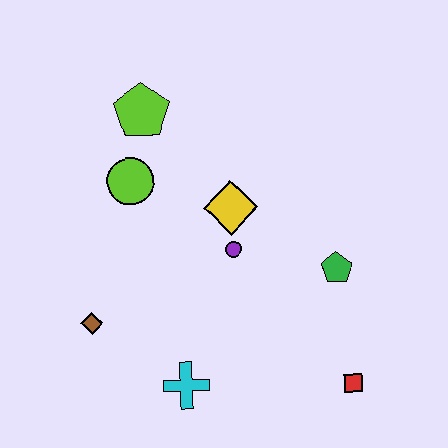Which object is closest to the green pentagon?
The purple circle is closest to the green pentagon.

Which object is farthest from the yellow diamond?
The red square is farthest from the yellow diamond.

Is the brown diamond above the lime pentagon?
No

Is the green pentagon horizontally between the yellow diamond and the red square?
Yes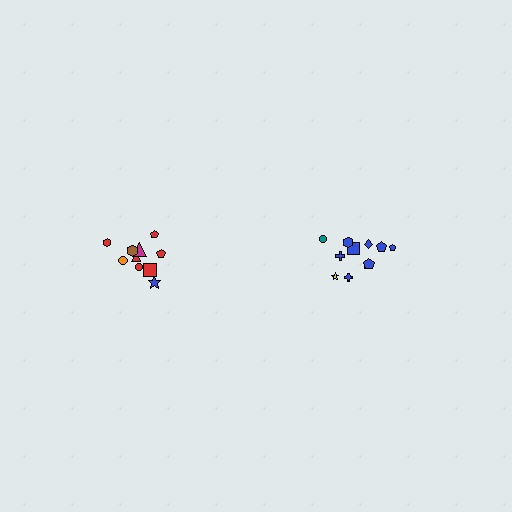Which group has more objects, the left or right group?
The right group.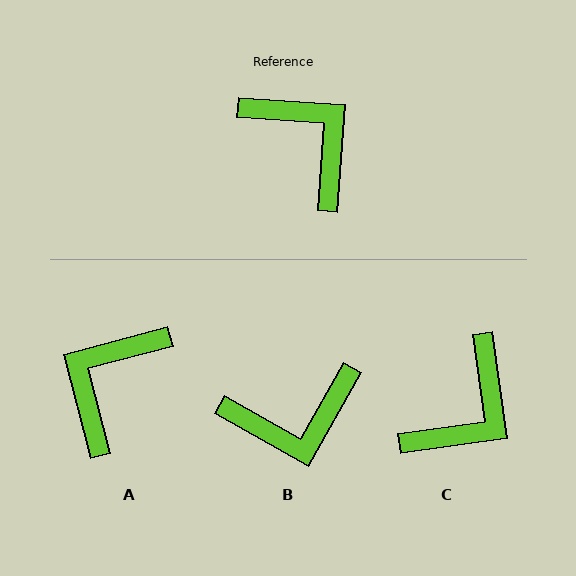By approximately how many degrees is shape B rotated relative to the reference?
Approximately 115 degrees clockwise.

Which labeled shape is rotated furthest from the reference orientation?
B, about 115 degrees away.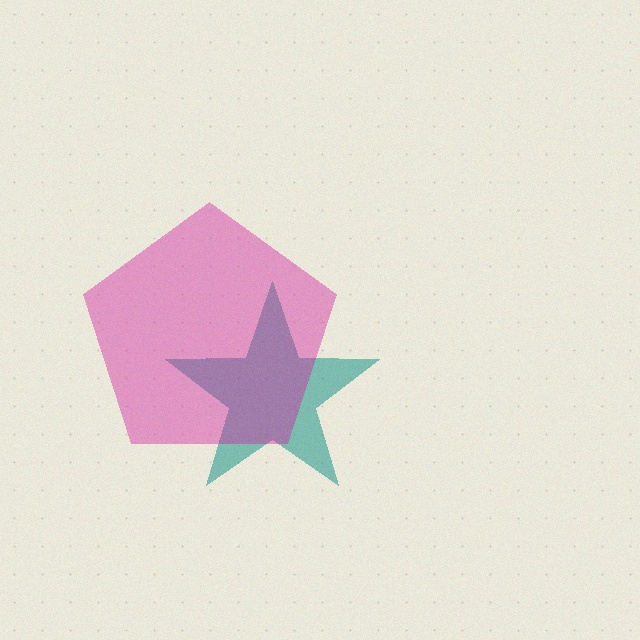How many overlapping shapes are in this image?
There are 2 overlapping shapes in the image.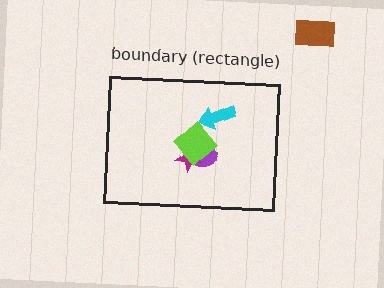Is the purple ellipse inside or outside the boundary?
Inside.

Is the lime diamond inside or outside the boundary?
Inside.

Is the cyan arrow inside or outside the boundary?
Inside.